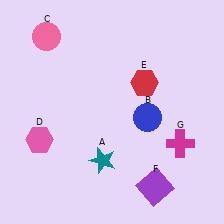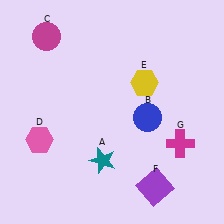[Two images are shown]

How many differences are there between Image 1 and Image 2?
There are 2 differences between the two images.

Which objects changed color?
C changed from pink to magenta. E changed from red to yellow.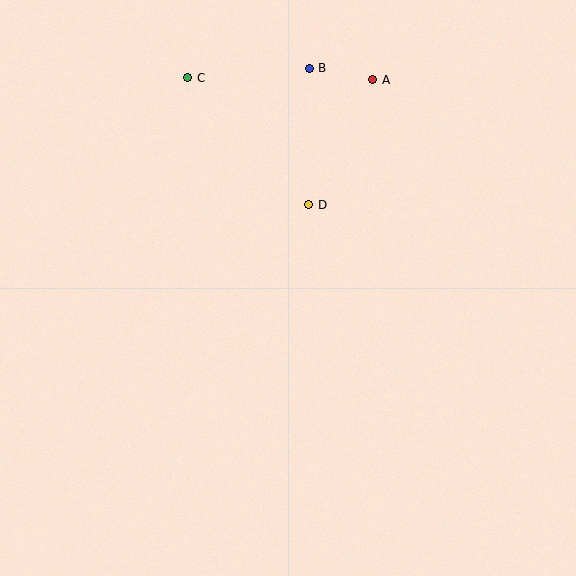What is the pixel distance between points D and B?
The distance between D and B is 136 pixels.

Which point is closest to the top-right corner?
Point A is closest to the top-right corner.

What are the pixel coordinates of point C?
Point C is at (188, 78).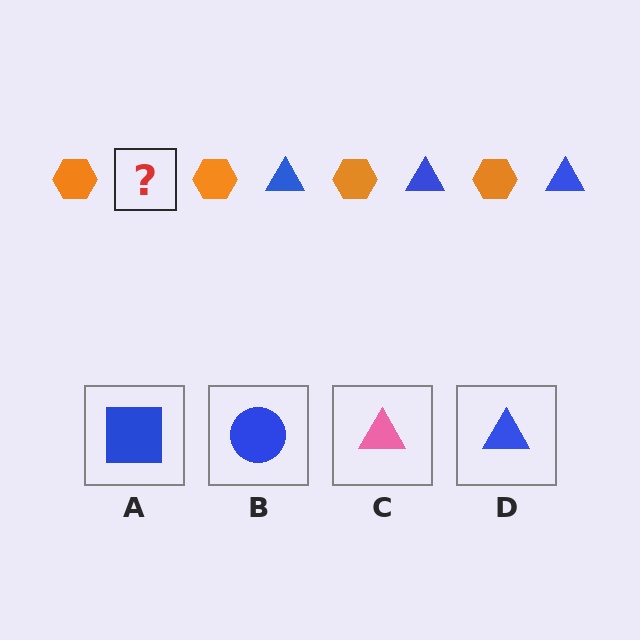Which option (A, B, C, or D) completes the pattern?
D.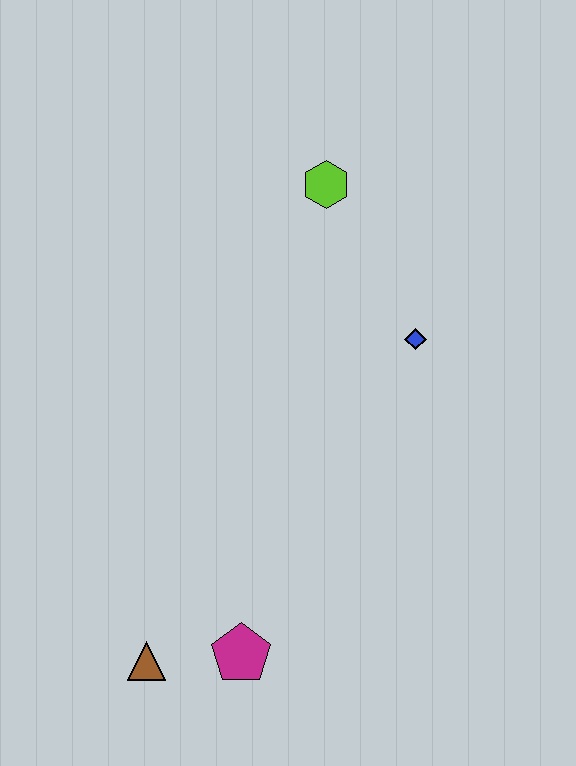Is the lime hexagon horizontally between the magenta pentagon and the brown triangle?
No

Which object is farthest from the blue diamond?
The brown triangle is farthest from the blue diamond.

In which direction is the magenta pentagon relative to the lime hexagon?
The magenta pentagon is below the lime hexagon.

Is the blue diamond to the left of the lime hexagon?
No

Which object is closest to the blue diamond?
The lime hexagon is closest to the blue diamond.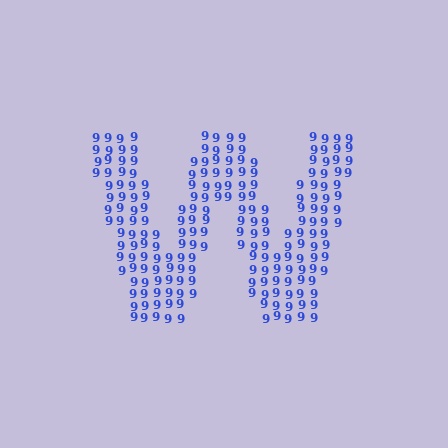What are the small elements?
The small elements are digit 9's.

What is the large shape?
The large shape is the letter W.